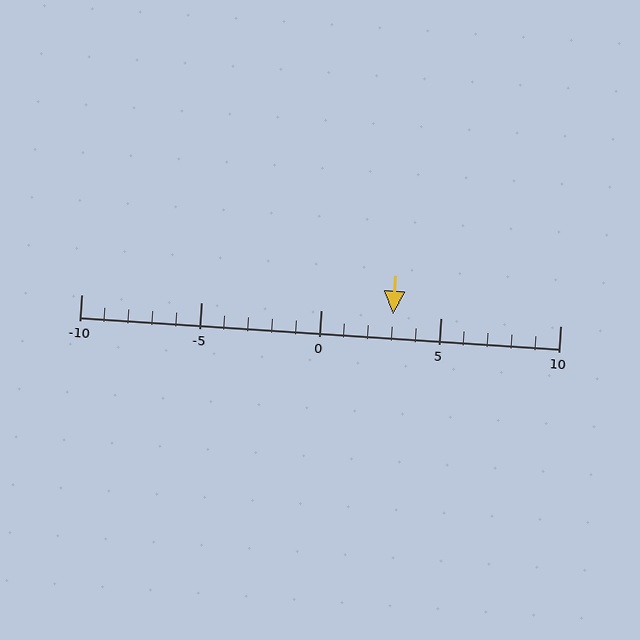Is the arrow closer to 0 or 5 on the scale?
The arrow is closer to 5.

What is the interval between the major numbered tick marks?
The major tick marks are spaced 5 units apart.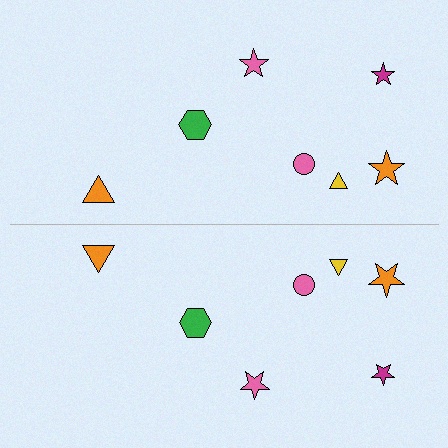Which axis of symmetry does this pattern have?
The pattern has a horizontal axis of symmetry running through the center of the image.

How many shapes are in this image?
There are 14 shapes in this image.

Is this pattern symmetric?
Yes, this pattern has bilateral (reflection) symmetry.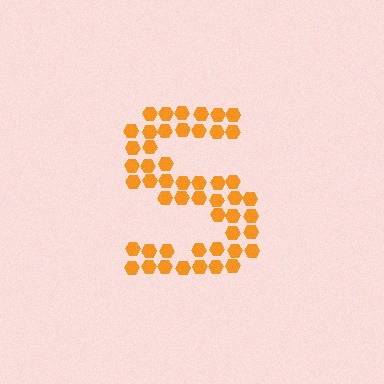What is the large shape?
The large shape is the letter S.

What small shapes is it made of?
It is made of small hexagons.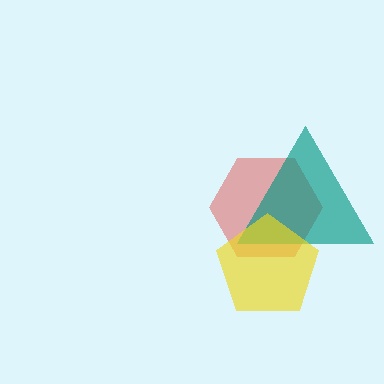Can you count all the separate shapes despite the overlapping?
Yes, there are 3 separate shapes.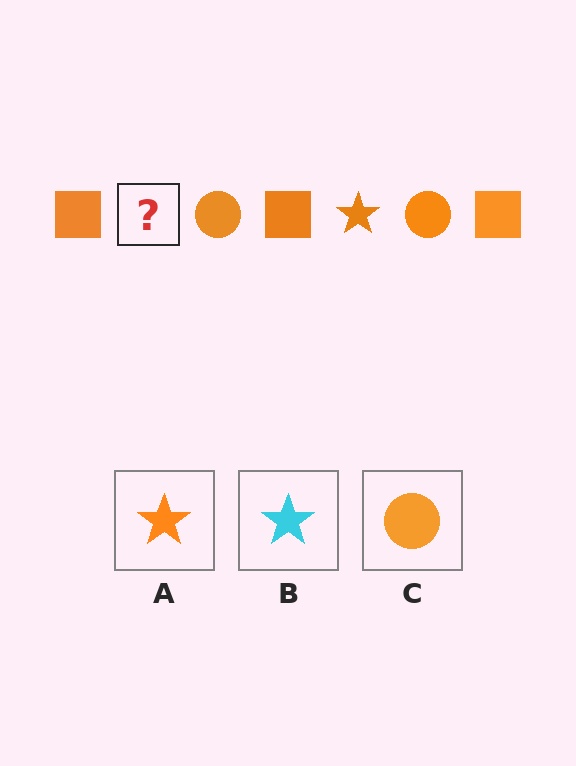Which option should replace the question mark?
Option A.